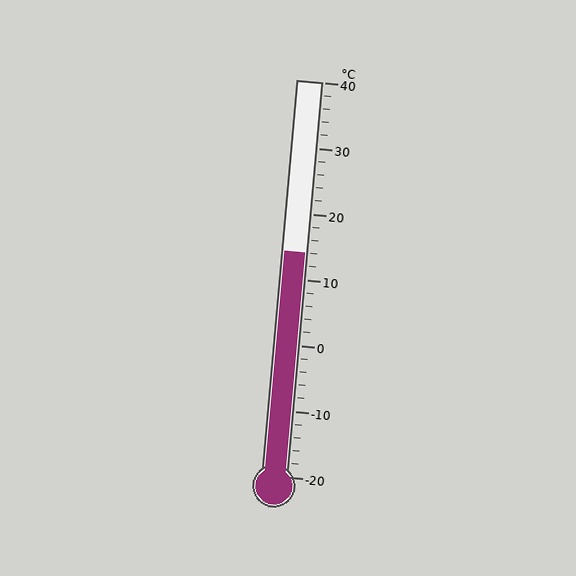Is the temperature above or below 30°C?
The temperature is below 30°C.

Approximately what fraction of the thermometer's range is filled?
The thermometer is filled to approximately 55% of its range.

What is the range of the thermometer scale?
The thermometer scale ranges from -20°C to 40°C.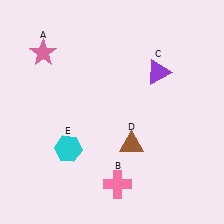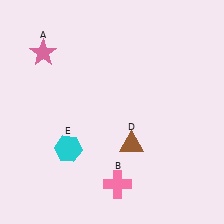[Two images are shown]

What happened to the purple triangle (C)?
The purple triangle (C) was removed in Image 2. It was in the top-right area of Image 1.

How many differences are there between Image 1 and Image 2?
There is 1 difference between the two images.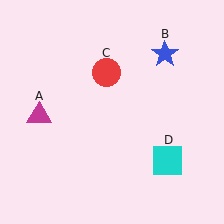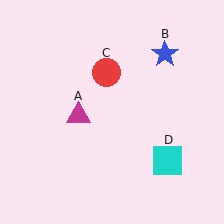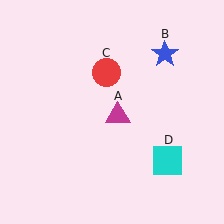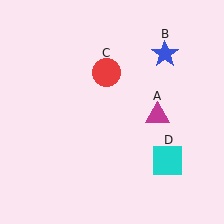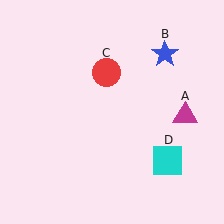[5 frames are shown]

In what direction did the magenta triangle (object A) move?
The magenta triangle (object A) moved right.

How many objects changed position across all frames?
1 object changed position: magenta triangle (object A).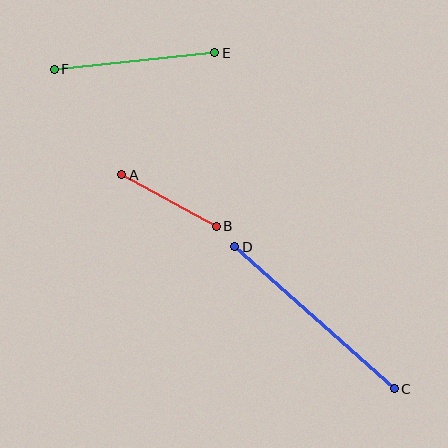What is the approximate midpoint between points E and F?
The midpoint is at approximately (135, 61) pixels.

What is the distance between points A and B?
The distance is approximately 108 pixels.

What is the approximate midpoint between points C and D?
The midpoint is at approximately (315, 318) pixels.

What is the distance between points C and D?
The distance is approximately 214 pixels.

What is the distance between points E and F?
The distance is approximately 161 pixels.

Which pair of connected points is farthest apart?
Points C and D are farthest apart.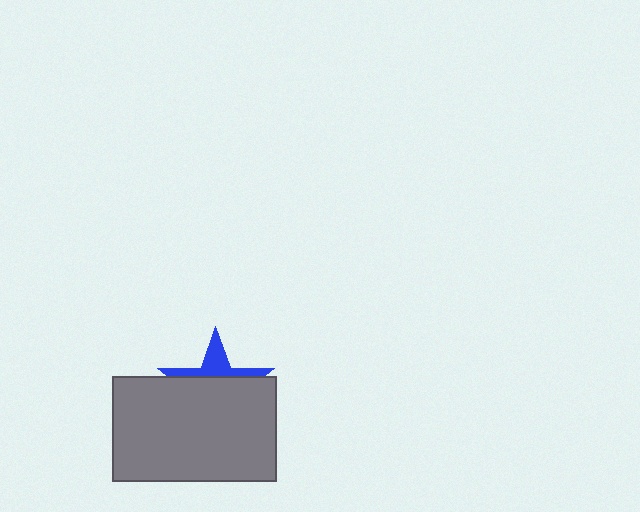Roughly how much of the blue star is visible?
A small part of it is visible (roughly 33%).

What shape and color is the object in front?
The object in front is a gray rectangle.